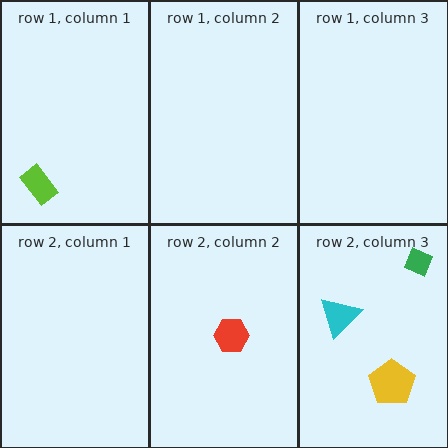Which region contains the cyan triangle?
The row 2, column 3 region.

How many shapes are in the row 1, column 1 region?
1.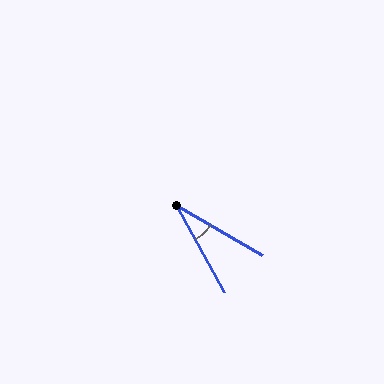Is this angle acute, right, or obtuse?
It is acute.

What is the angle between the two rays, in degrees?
Approximately 31 degrees.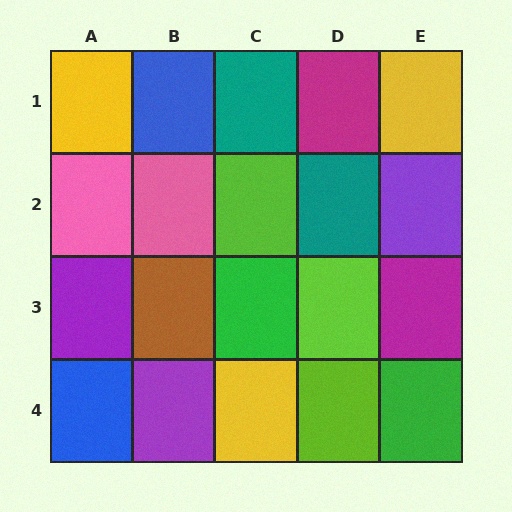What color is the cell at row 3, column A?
Purple.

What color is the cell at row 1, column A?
Yellow.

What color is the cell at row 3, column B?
Brown.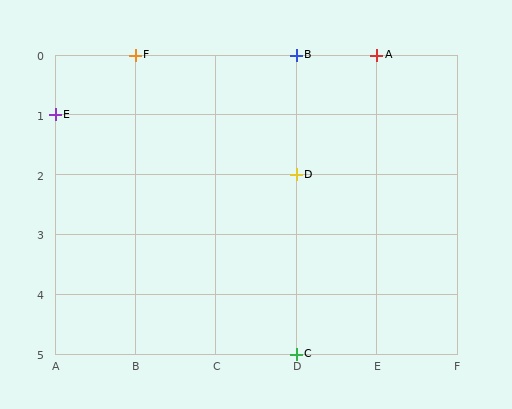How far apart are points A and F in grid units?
Points A and F are 3 columns apart.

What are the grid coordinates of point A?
Point A is at grid coordinates (E, 0).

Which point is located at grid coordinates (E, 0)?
Point A is at (E, 0).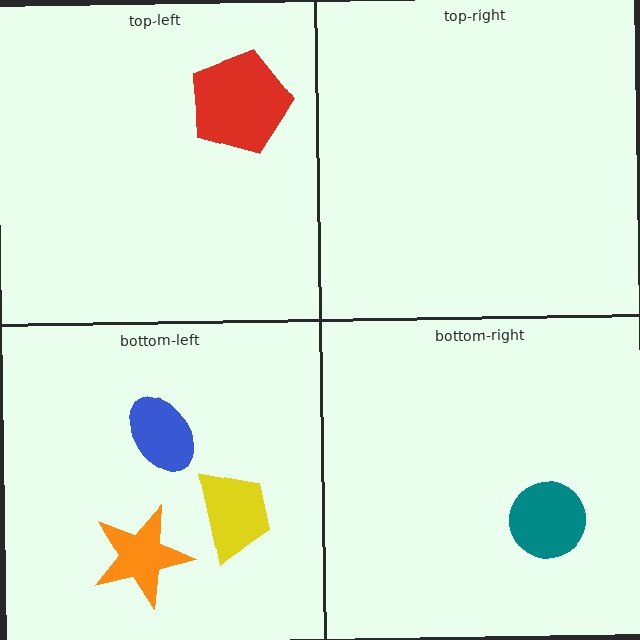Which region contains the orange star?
The bottom-left region.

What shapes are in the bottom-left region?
The yellow trapezoid, the blue ellipse, the orange star.